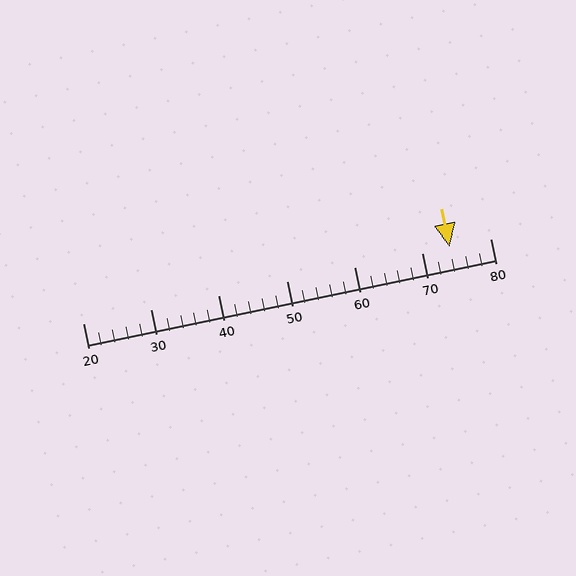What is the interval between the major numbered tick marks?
The major tick marks are spaced 10 units apart.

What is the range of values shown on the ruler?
The ruler shows values from 20 to 80.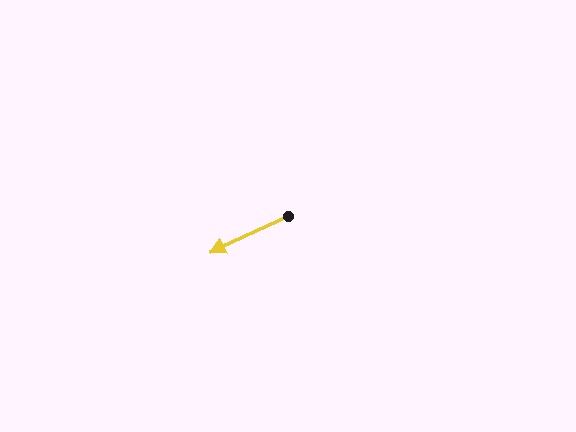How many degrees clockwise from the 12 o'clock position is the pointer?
Approximately 245 degrees.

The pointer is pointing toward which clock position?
Roughly 8 o'clock.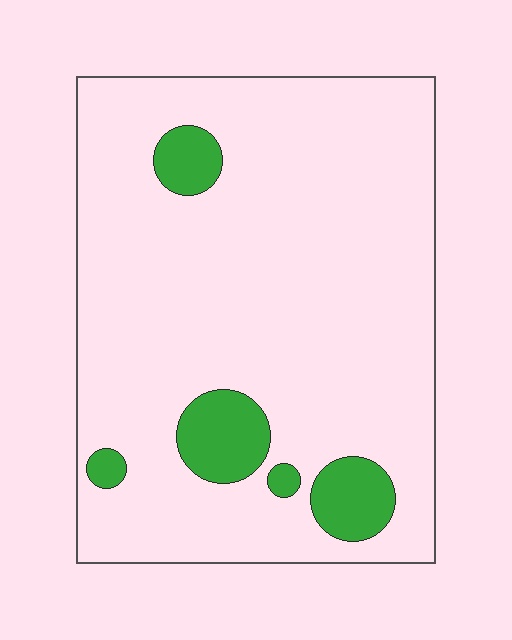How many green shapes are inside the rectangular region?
5.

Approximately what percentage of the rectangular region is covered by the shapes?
Approximately 10%.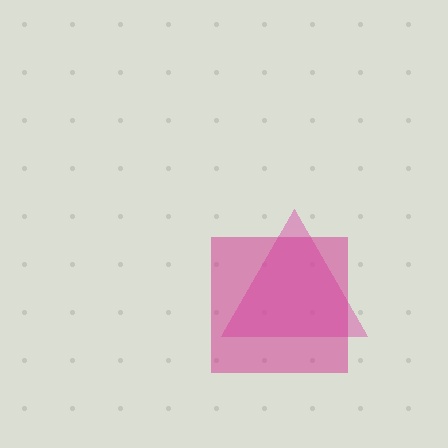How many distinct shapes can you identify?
There are 2 distinct shapes: a pink triangle, a magenta square.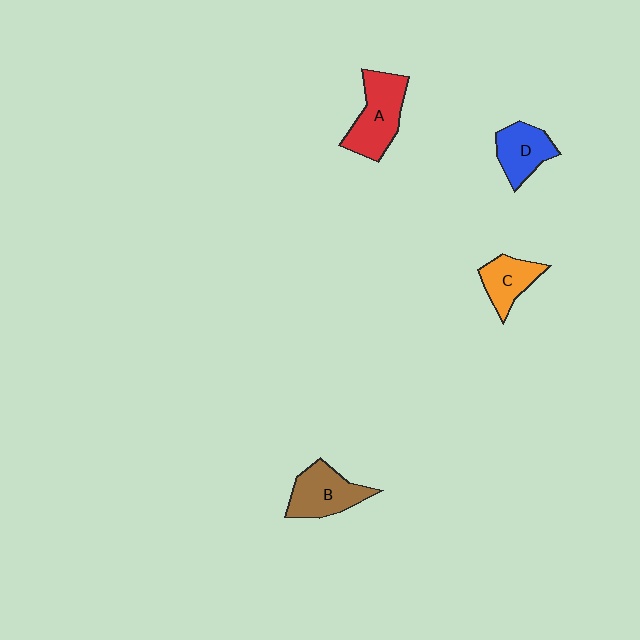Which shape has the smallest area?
Shape C (orange).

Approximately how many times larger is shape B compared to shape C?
Approximately 1.3 times.